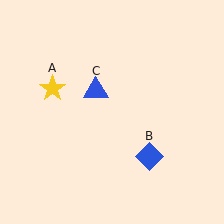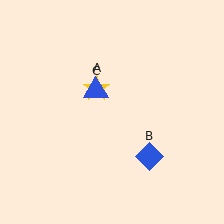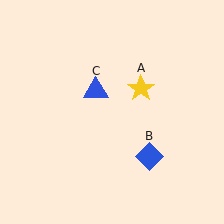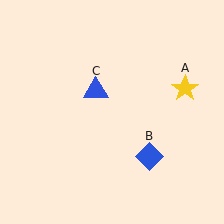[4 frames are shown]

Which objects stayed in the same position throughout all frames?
Blue diamond (object B) and blue triangle (object C) remained stationary.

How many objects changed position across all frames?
1 object changed position: yellow star (object A).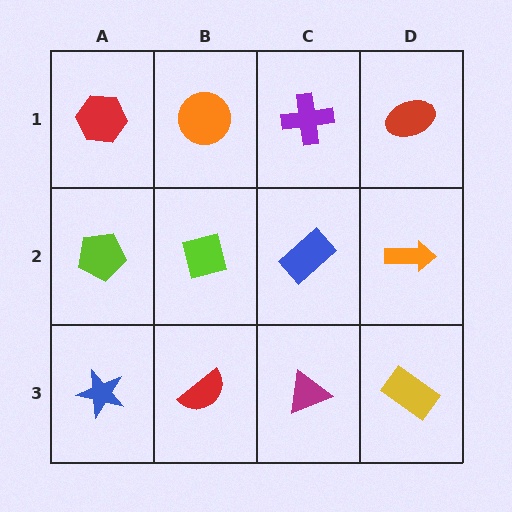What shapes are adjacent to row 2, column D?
A red ellipse (row 1, column D), a yellow rectangle (row 3, column D), a blue rectangle (row 2, column C).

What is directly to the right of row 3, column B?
A magenta triangle.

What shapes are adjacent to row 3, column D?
An orange arrow (row 2, column D), a magenta triangle (row 3, column C).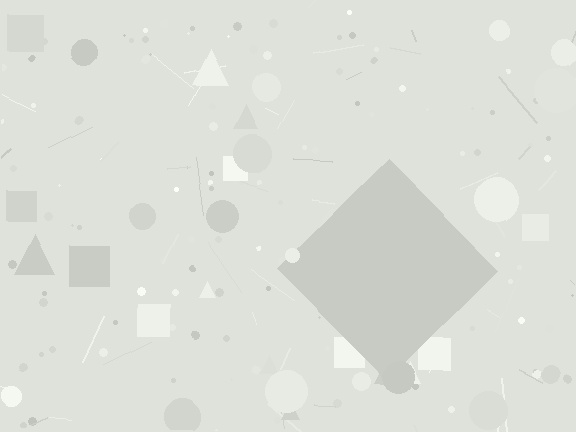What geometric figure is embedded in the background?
A diamond is embedded in the background.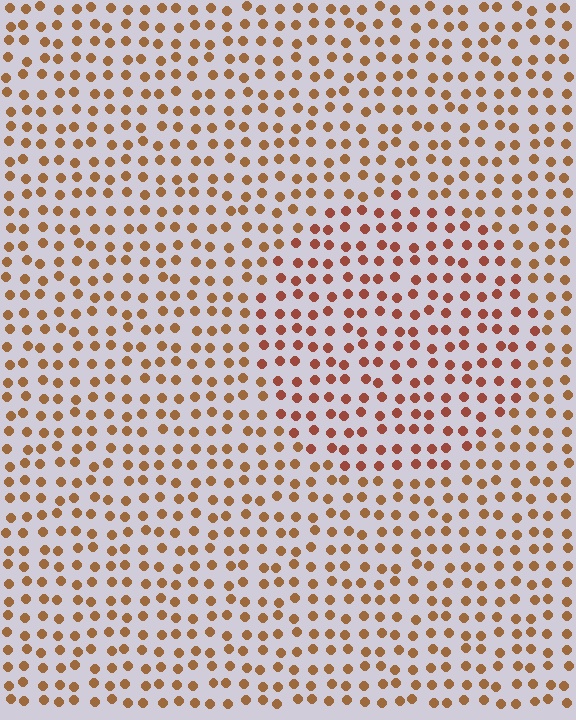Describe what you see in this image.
The image is filled with small brown elements in a uniform arrangement. A circle-shaped region is visible where the elements are tinted to a slightly different hue, forming a subtle color boundary.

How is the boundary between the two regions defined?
The boundary is defined purely by a slight shift in hue (about 22 degrees). Spacing, size, and orientation are identical on both sides.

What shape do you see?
I see a circle.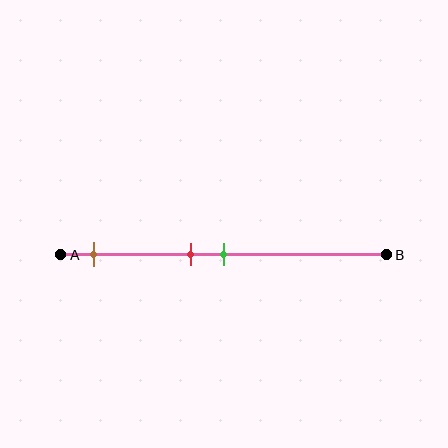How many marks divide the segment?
There are 3 marks dividing the segment.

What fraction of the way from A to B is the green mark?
The green mark is approximately 50% (0.5) of the way from A to B.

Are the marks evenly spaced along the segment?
No, the marks are not evenly spaced.